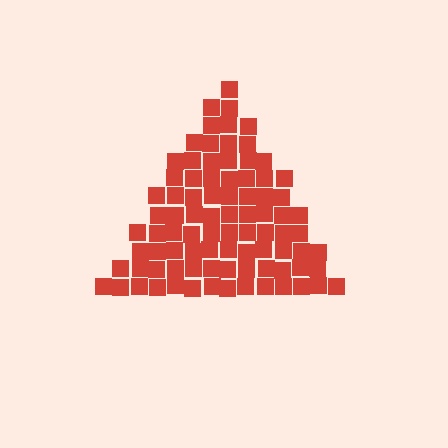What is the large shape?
The large shape is a triangle.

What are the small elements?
The small elements are squares.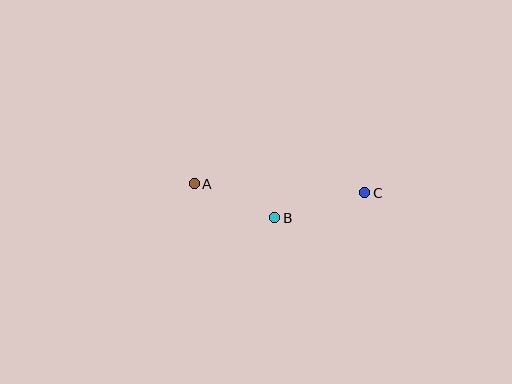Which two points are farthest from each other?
Points A and C are farthest from each other.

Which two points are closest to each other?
Points A and B are closest to each other.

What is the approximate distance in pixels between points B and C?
The distance between B and C is approximately 93 pixels.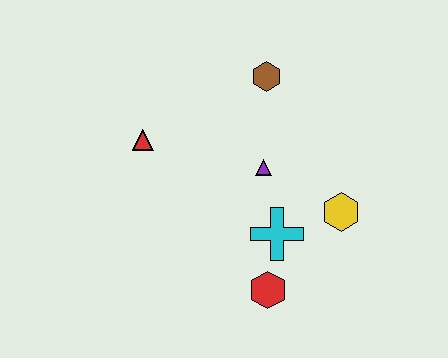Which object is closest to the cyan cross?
The red hexagon is closest to the cyan cross.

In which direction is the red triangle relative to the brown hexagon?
The red triangle is to the left of the brown hexagon.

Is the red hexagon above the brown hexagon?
No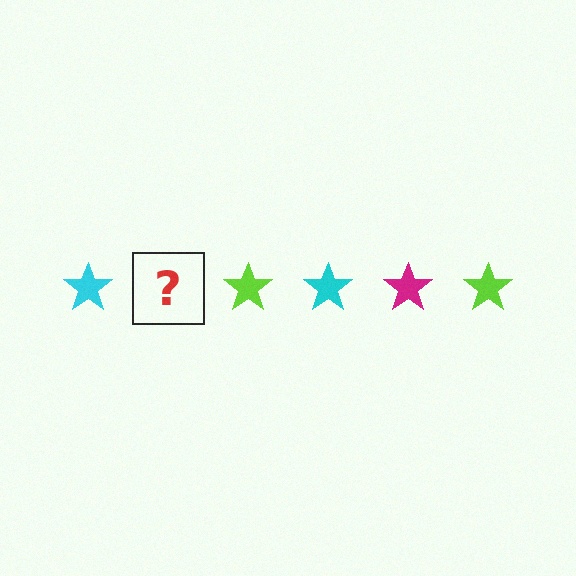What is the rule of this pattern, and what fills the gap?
The rule is that the pattern cycles through cyan, magenta, lime stars. The gap should be filled with a magenta star.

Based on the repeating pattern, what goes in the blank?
The blank should be a magenta star.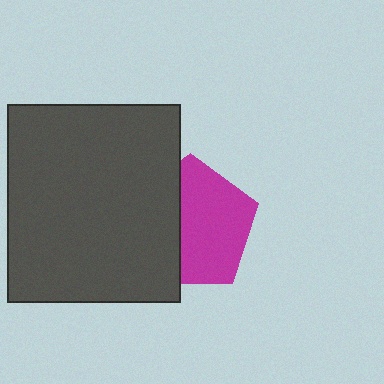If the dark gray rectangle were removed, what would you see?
You would see the complete magenta pentagon.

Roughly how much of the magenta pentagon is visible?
About half of it is visible (roughly 59%).